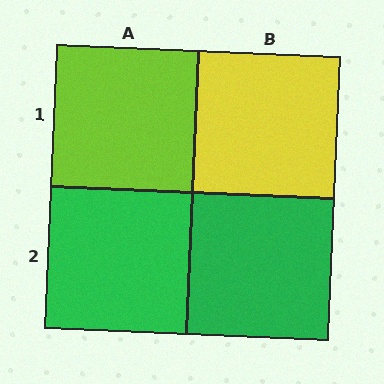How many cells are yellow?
1 cell is yellow.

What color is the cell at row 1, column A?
Lime.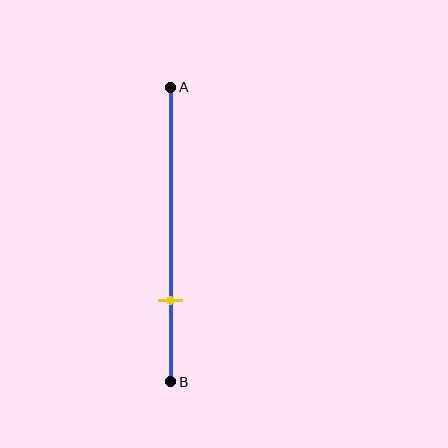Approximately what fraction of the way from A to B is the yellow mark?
The yellow mark is approximately 70% of the way from A to B.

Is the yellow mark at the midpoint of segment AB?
No, the mark is at about 70% from A, not at the 50% midpoint.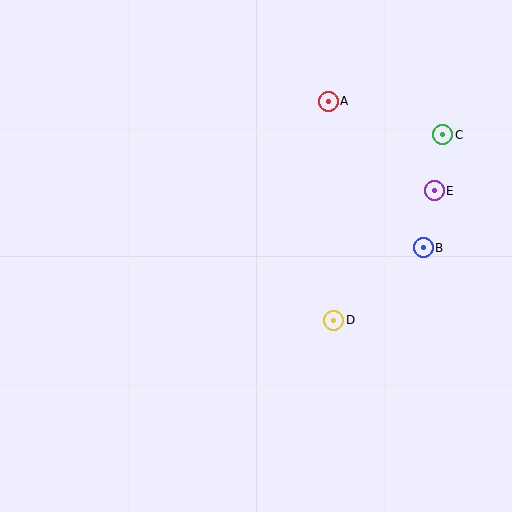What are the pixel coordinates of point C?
Point C is at (443, 135).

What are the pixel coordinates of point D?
Point D is at (334, 320).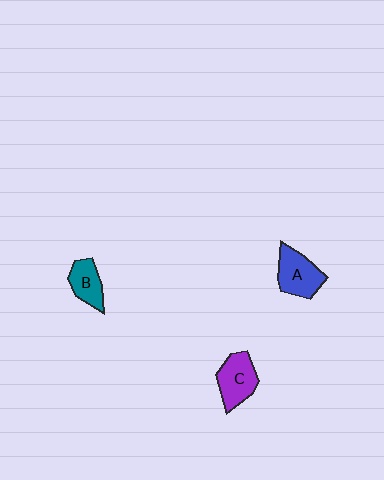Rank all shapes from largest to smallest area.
From largest to smallest: A (blue), C (purple), B (teal).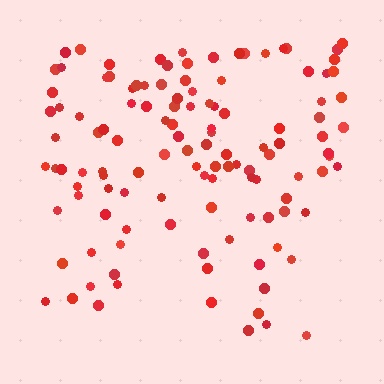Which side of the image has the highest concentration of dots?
The top.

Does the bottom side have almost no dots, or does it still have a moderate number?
Still a moderate number, just noticeably fewer than the top.